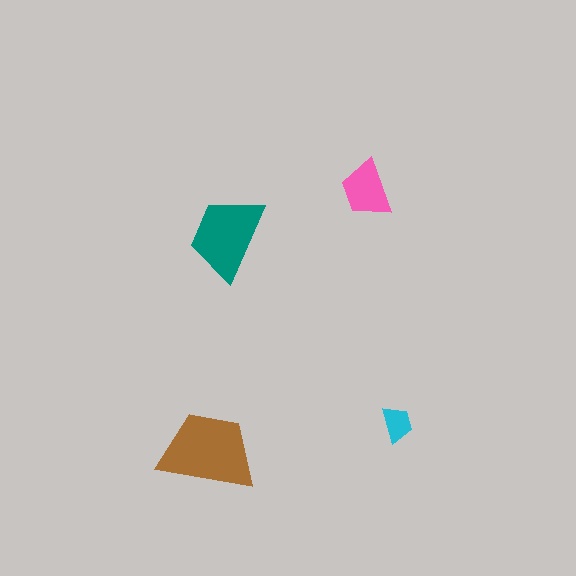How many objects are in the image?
There are 4 objects in the image.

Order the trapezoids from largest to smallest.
the brown one, the teal one, the pink one, the cyan one.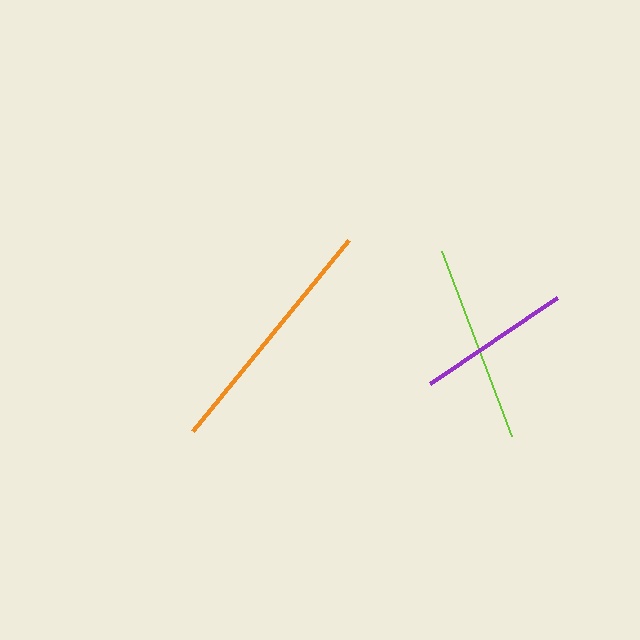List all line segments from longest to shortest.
From longest to shortest: orange, lime, purple.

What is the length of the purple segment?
The purple segment is approximately 153 pixels long.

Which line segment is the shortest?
The purple line is the shortest at approximately 153 pixels.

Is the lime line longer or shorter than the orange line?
The orange line is longer than the lime line.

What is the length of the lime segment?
The lime segment is approximately 198 pixels long.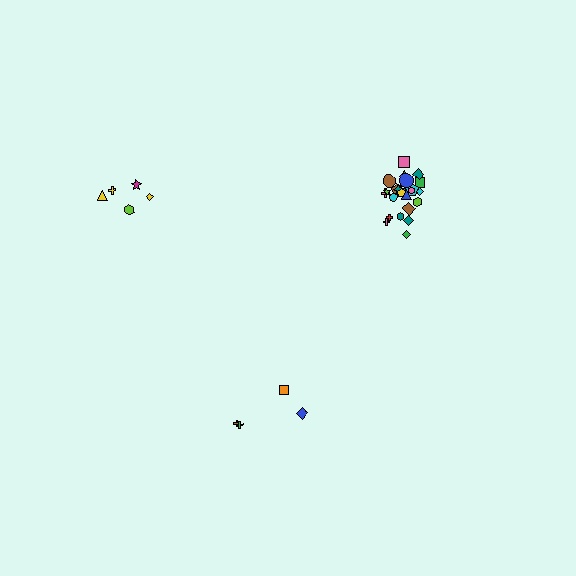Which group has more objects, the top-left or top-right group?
The top-right group.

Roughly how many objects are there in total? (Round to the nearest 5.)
Roughly 35 objects in total.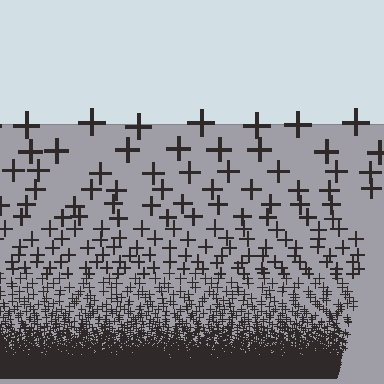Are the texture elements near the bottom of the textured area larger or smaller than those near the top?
Smaller. The gradient is inverted — elements near the bottom are smaller and denser.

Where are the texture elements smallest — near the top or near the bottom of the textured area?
Near the bottom.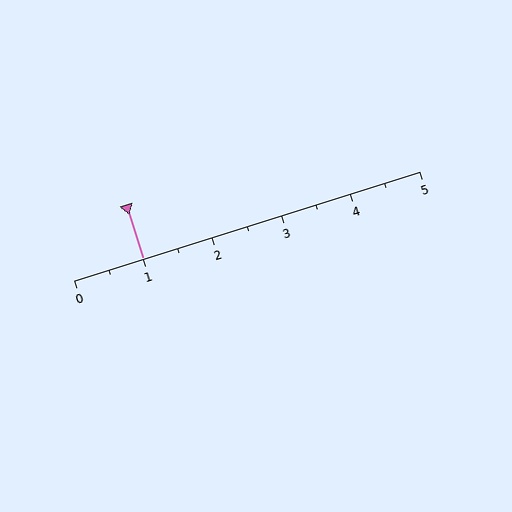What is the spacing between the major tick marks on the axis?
The major ticks are spaced 1 apart.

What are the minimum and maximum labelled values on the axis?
The axis runs from 0 to 5.